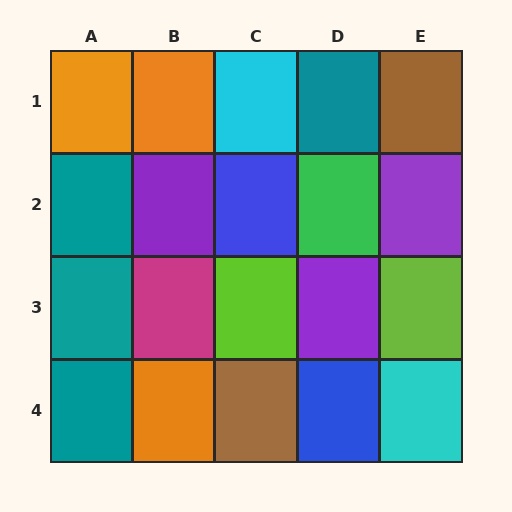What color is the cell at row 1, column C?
Cyan.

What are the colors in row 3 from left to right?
Teal, magenta, lime, purple, lime.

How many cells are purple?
3 cells are purple.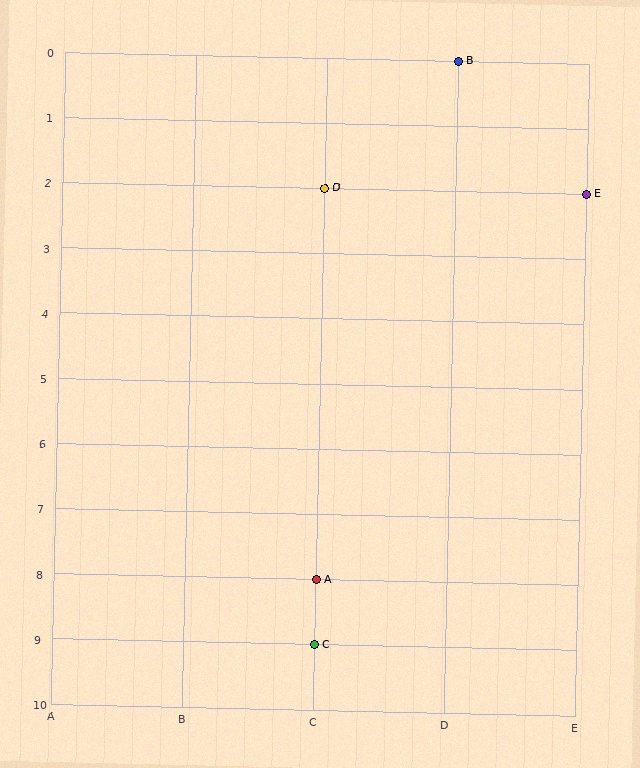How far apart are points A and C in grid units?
Points A and C are 1 row apart.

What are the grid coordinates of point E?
Point E is at grid coordinates (E, 2).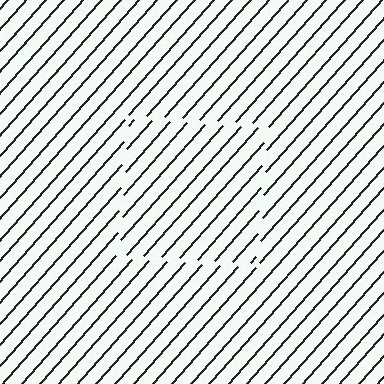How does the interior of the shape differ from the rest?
The interior of the shape contains the same grating, shifted by half a period — the contour is defined by the phase discontinuity where line-ends from the inner and outer gratings abut.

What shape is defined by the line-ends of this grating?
An illusory square. The interior of the shape contains the same grating, shifted by half a period — the contour is defined by the phase discontinuity where line-ends from the inner and outer gratings abut.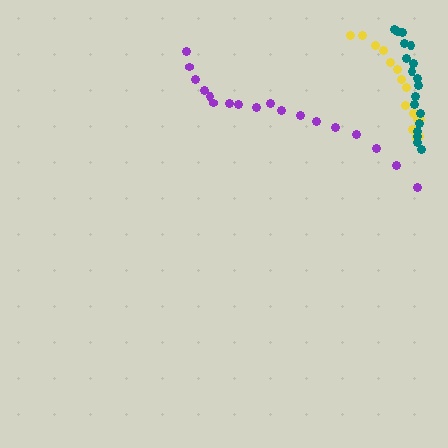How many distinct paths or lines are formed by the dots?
There are 3 distinct paths.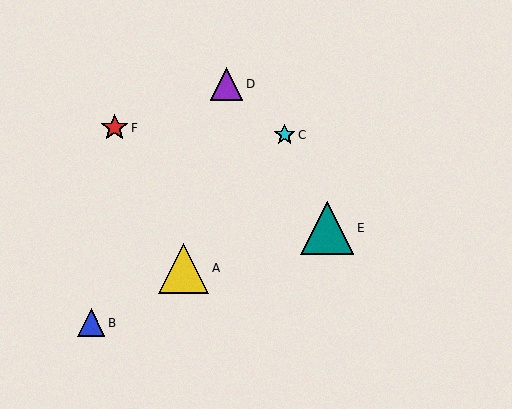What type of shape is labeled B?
Shape B is a blue triangle.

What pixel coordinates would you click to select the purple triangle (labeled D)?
Click at (226, 84) to select the purple triangle D.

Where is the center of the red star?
The center of the red star is at (115, 128).